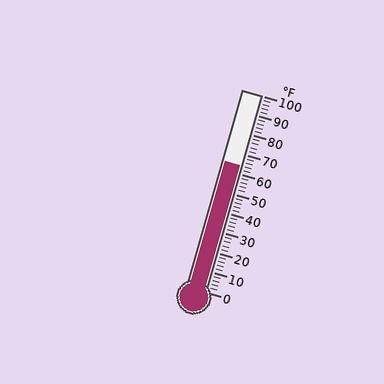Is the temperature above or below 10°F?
The temperature is above 10°F.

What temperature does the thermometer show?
The thermometer shows approximately 64°F.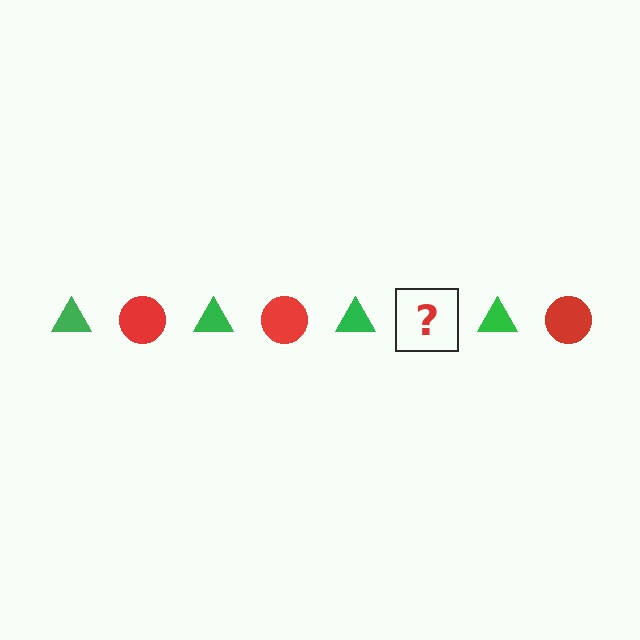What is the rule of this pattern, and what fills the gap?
The rule is that the pattern alternates between green triangle and red circle. The gap should be filled with a red circle.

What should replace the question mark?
The question mark should be replaced with a red circle.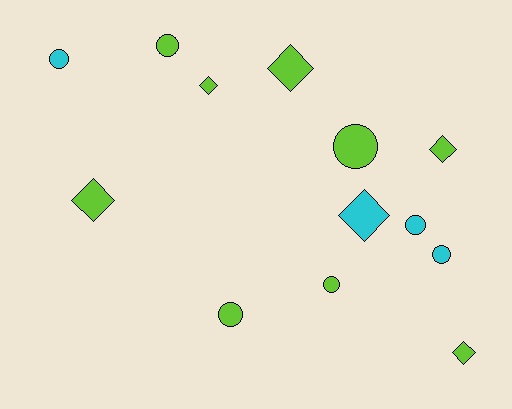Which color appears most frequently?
Lime, with 9 objects.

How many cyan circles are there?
There are 3 cyan circles.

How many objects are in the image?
There are 13 objects.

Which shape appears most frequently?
Circle, with 7 objects.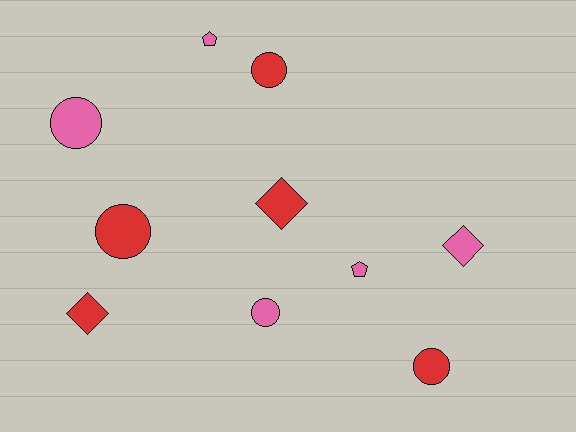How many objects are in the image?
There are 10 objects.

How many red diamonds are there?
There are 2 red diamonds.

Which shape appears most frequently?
Circle, with 5 objects.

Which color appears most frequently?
Pink, with 5 objects.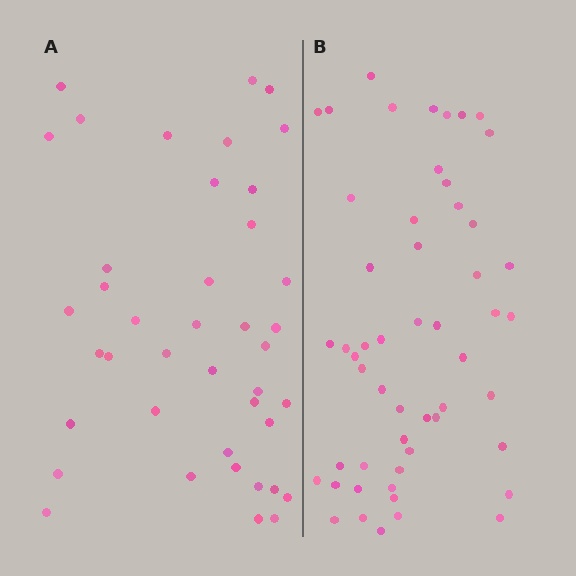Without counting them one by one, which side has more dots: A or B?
Region B (the right region) has more dots.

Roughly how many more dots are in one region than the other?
Region B has roughly 12 or so more dots than region A.